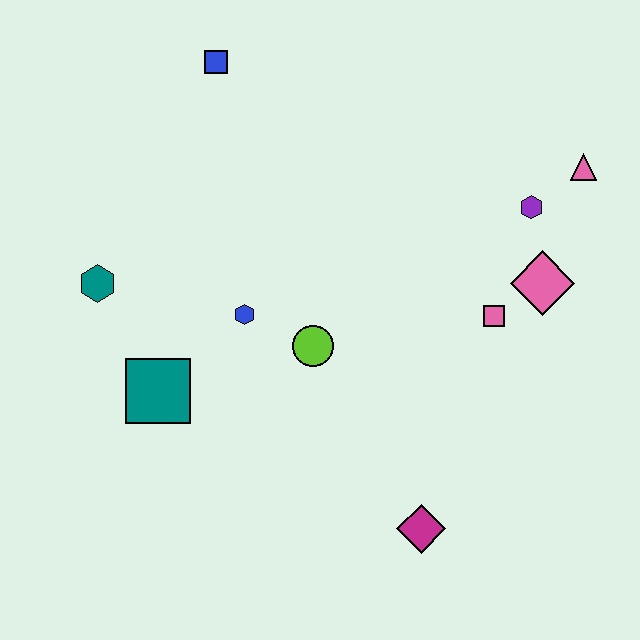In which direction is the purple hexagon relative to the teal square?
The purple hexagon is to the right of the teal square.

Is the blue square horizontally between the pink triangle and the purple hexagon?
No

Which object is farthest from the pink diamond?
The teal hexagon is farthest from the pink diamond.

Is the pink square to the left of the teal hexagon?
No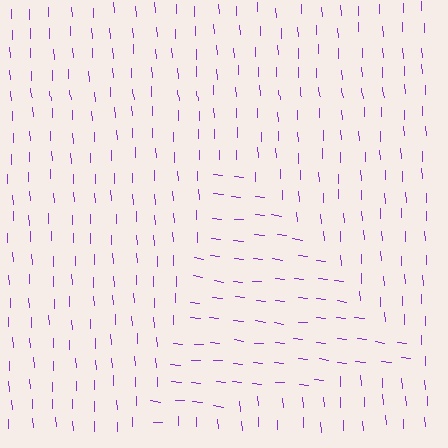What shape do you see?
I see a triangle.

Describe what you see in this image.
The image is filled with small purple line segments. A triangle region in the image has lines oriented differently from the surrounding lines, creating a visible texture boundary.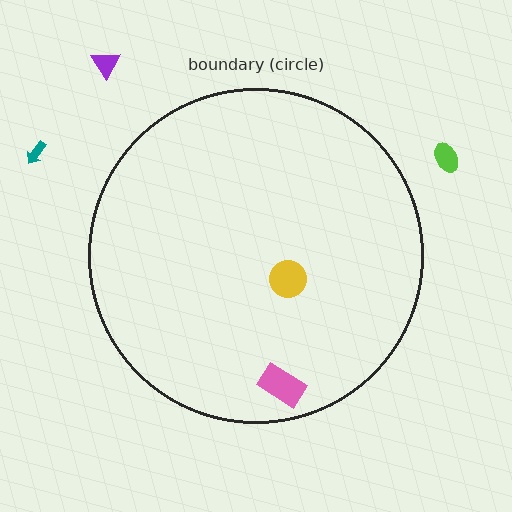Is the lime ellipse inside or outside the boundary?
Outside.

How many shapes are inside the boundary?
2 inside, 3 outside.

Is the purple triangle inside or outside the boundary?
Outside.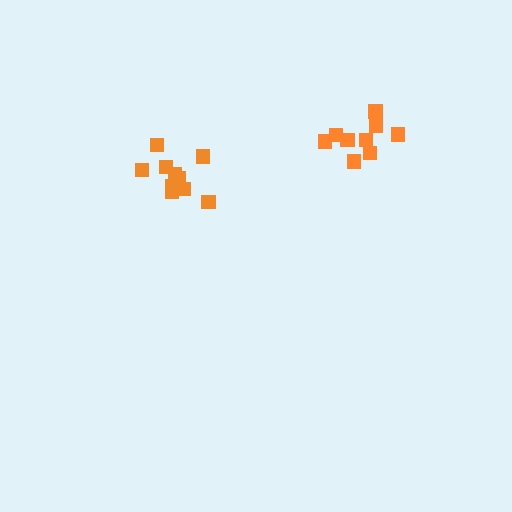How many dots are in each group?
Group 1: 10 dots, Group 2: 9 dots (19 total).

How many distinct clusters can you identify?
There are 2 distinct clusters.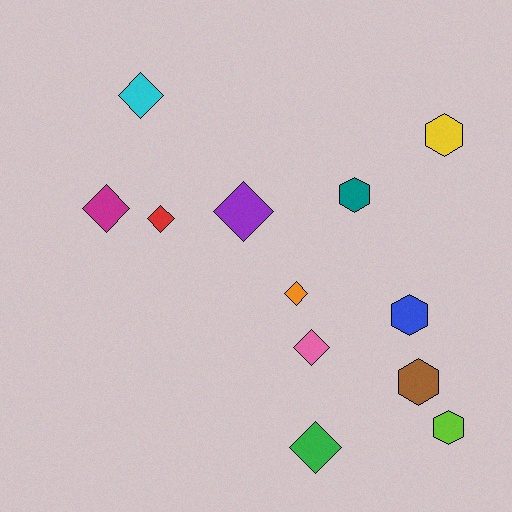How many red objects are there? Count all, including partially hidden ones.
There is 1 red object.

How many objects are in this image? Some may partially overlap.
There are 12 objects.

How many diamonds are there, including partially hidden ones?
There are 7 diamonds.